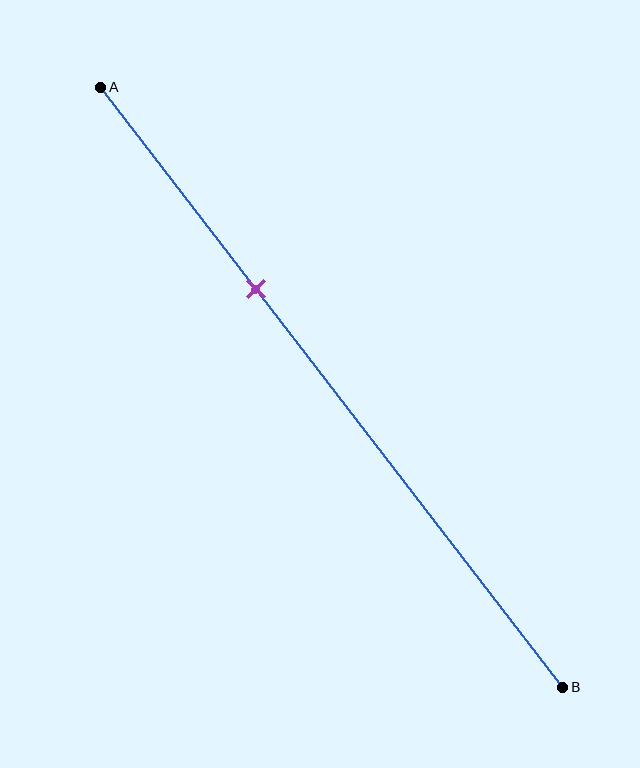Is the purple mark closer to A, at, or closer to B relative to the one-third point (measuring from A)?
The purple mark is approximately at the one-third point of segment AB.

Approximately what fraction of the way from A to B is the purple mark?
The purple mark is approximately 35% of the way from A to B.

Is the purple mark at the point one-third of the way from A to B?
Yes, the mark is approximately at the one-third point.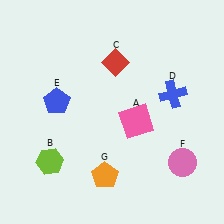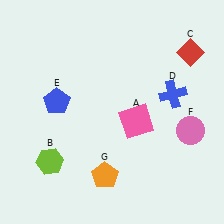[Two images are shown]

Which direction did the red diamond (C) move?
The red diamond (C) moved right.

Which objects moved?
The objects that moved are: the red diamond (C), the pink circle (F).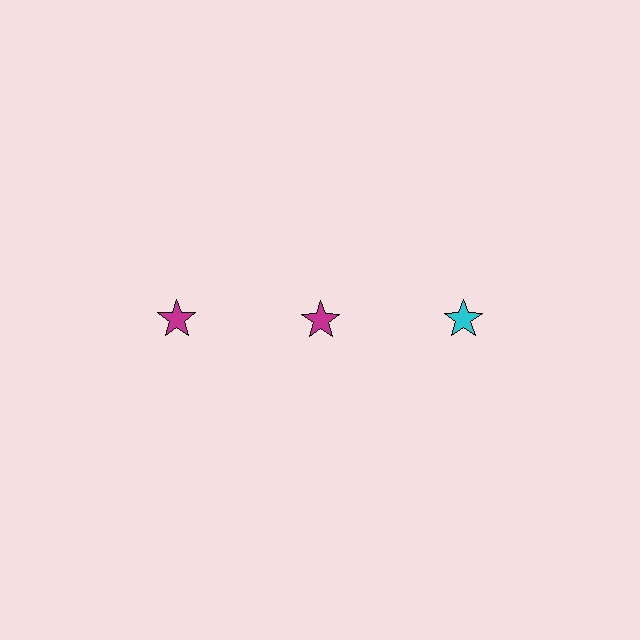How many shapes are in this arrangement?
There are 3 shapes arranged in a grid pattern.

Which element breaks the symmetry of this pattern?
The cyan star in the top row, center column breaks the symmetry. All other shapes are magenta stars.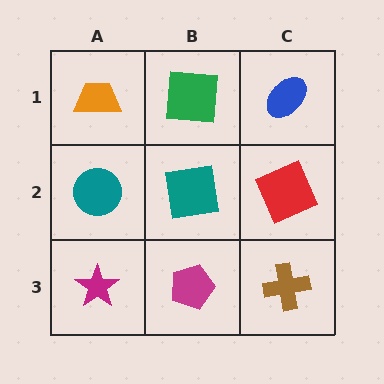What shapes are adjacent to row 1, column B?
A teal square (row 2, column B), an orange trapezoid (row 1, column A), a blue ellipse (row 1, column C).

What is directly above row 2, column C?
A blue ellipse.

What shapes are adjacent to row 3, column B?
A teal square (row 2, column B), a magenta star (row 3, column A), a brown cross (row 3, column C).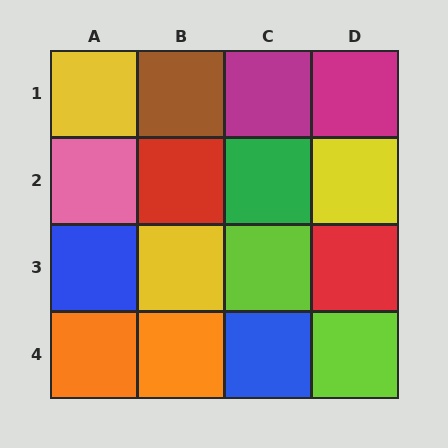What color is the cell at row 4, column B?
Orange.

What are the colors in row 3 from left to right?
Blue, yellow, lime, red.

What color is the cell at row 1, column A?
Yellow.